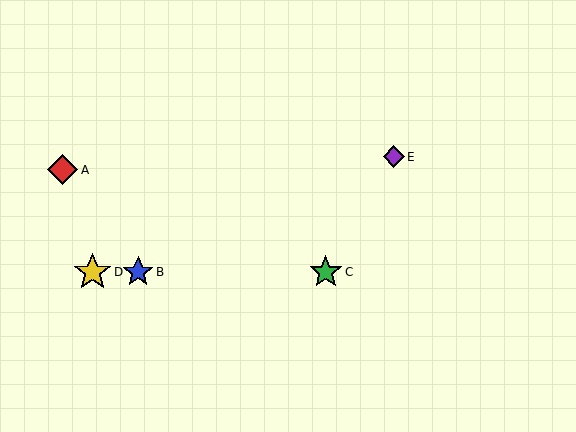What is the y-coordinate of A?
Object A is at y≈170.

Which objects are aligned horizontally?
Objects B, C, D are aligned horizontally.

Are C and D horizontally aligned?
Yes, both are at y≈272.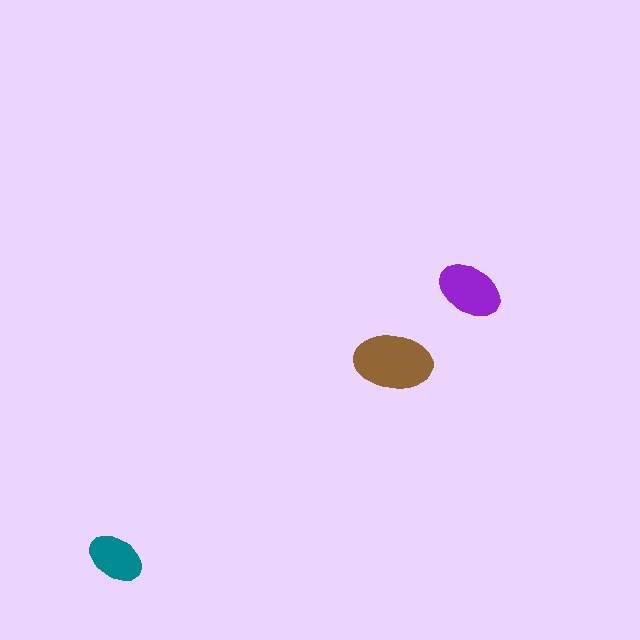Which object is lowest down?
The teal ellipse is bottommost.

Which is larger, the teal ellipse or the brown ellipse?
The brown one.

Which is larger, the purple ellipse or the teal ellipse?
The purple one.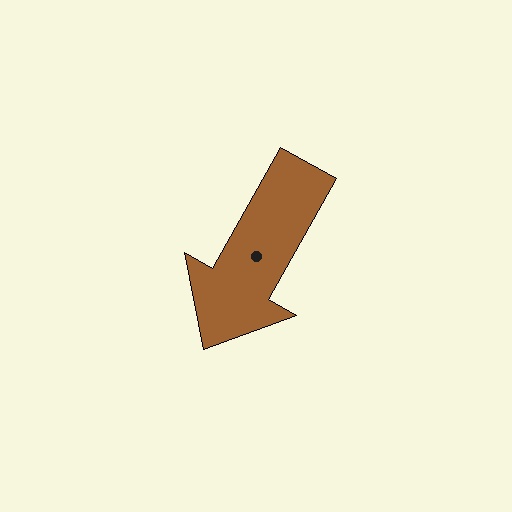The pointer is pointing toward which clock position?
Roughly 7 o'clock.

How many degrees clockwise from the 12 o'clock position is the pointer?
Approximately 209 degrees.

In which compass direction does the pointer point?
Southwest.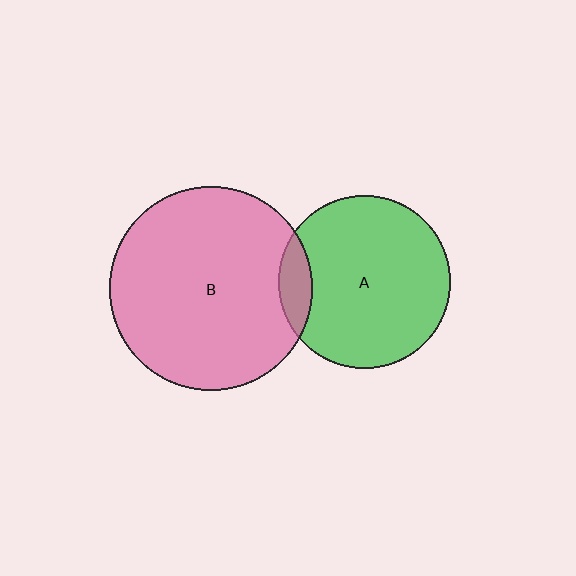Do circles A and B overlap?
Yes.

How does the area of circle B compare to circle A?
Approximately 1.4 times.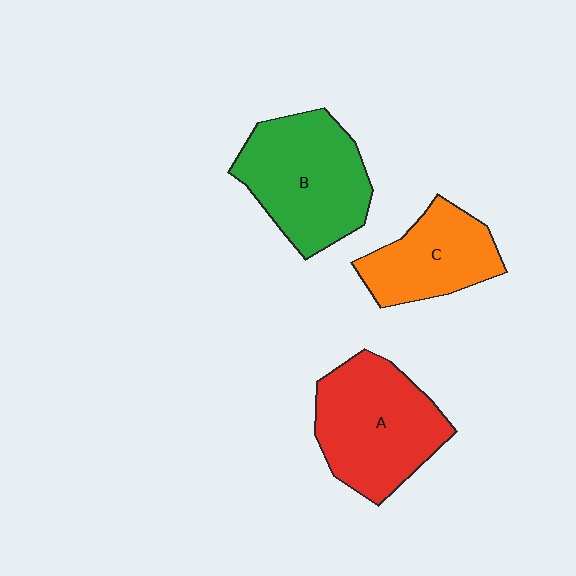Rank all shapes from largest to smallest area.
From largest to smallest: B (green), A (red), C (orange).